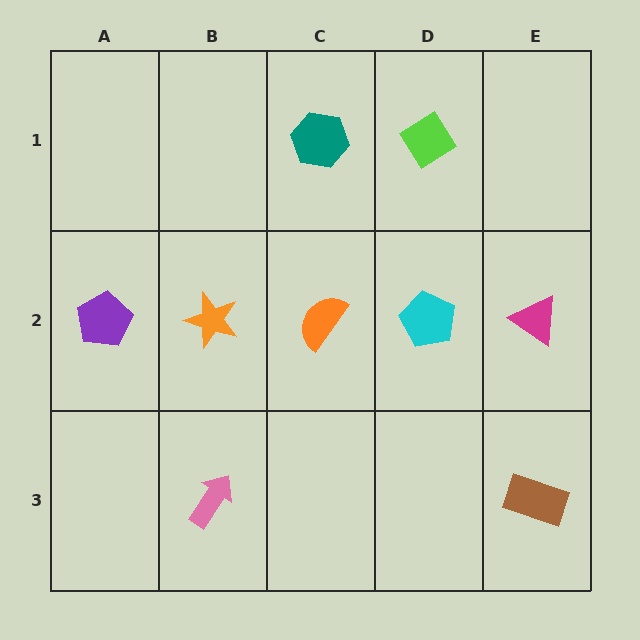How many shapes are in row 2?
5 shapes.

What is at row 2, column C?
An orange semicircle.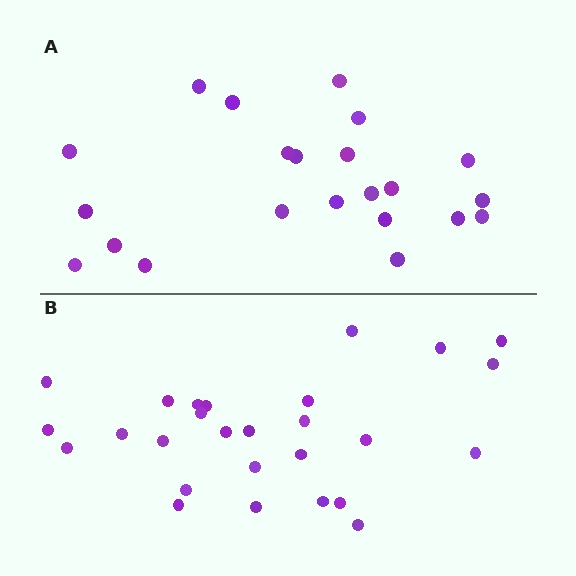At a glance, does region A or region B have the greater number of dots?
Region B (the bottom region) has more dots.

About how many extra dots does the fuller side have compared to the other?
Region B has about 5 more dots than region A.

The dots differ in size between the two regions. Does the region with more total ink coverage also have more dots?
No. Region A has more total ink coverage because its dots are larger, but region B actually contains more individual dots. Total area can be misleading — the number of items is what matters here.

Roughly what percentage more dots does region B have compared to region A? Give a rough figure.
About 25% more.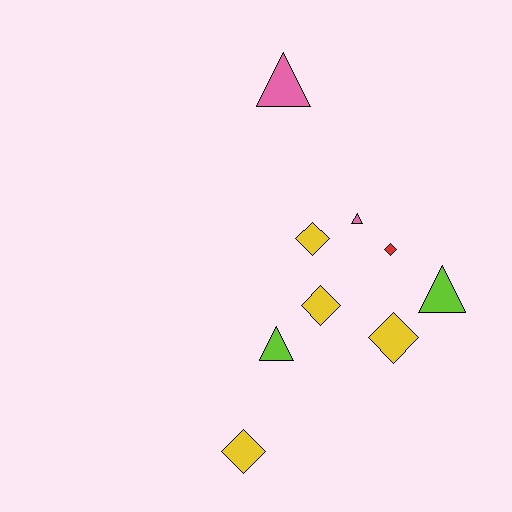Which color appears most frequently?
Yellow, with 4 objects.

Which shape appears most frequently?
Diamond, with 5 objects.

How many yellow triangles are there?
There are no yellow triangles.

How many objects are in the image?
There are 9 objects.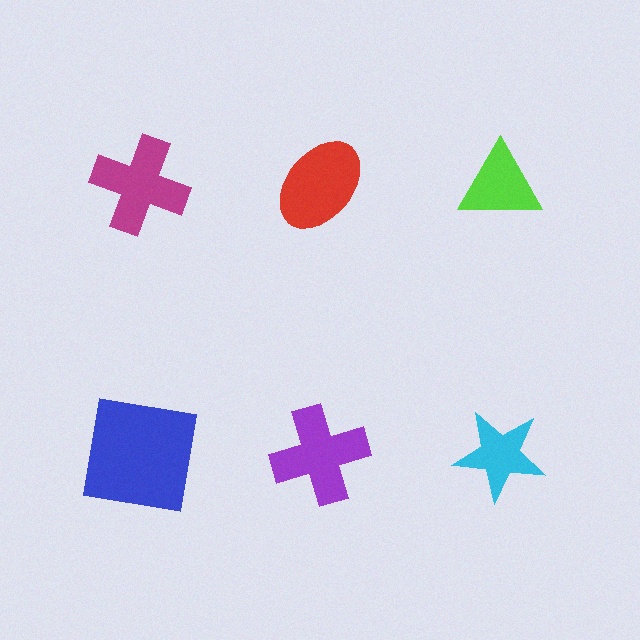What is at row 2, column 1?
A blue square.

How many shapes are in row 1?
3 shapes.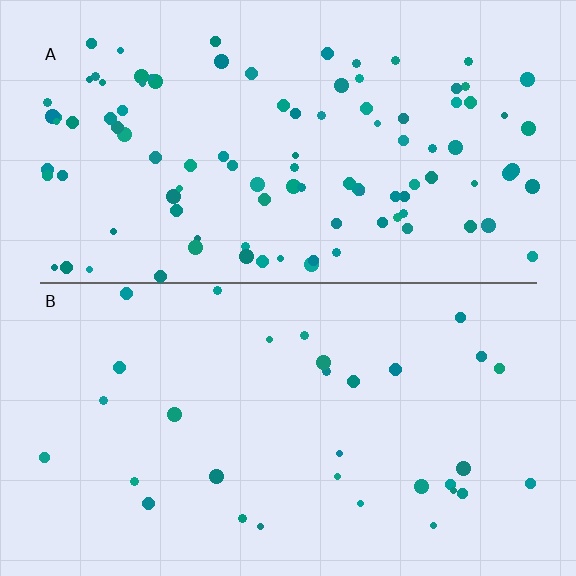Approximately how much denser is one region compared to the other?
Approximately 3.2× — region A over region B.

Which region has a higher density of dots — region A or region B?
A (the top).